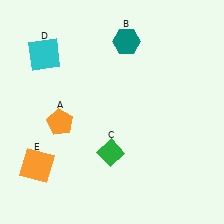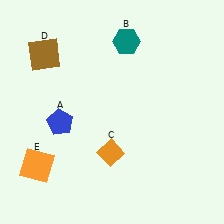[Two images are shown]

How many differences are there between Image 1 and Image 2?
There are 3 differences between the two images.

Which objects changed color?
A changed from orange to blue. C changed from green to orange. D changed from cyan to brown.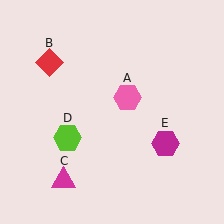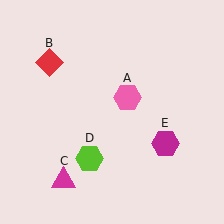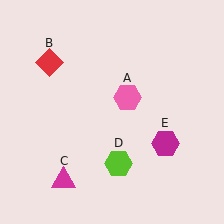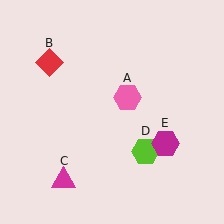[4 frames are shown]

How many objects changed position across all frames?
1 object changed position: lime hexagon (object D).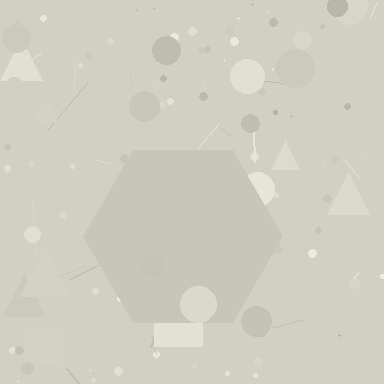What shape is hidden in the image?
A hexagon is hidden in the image.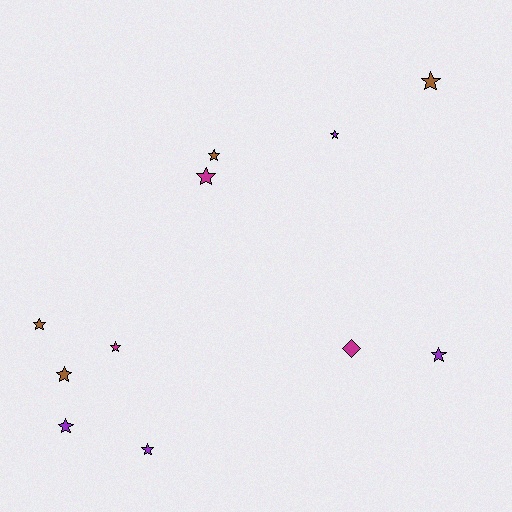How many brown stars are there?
There are 4 brown stars.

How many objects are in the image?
There are 11 objects.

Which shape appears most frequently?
Star, with 10 objects.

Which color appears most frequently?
Purple, with 4 objects.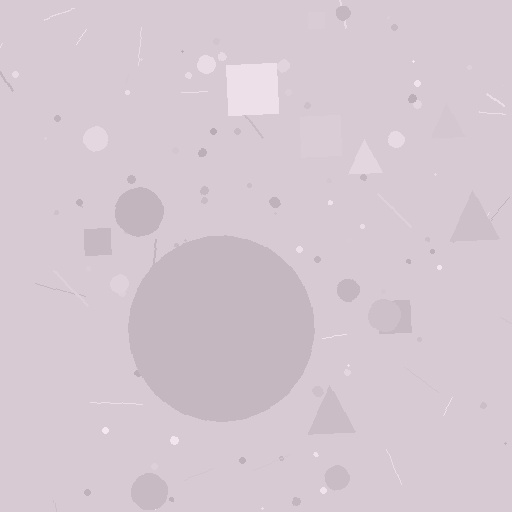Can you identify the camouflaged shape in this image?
The camouflaged shape is a circle.